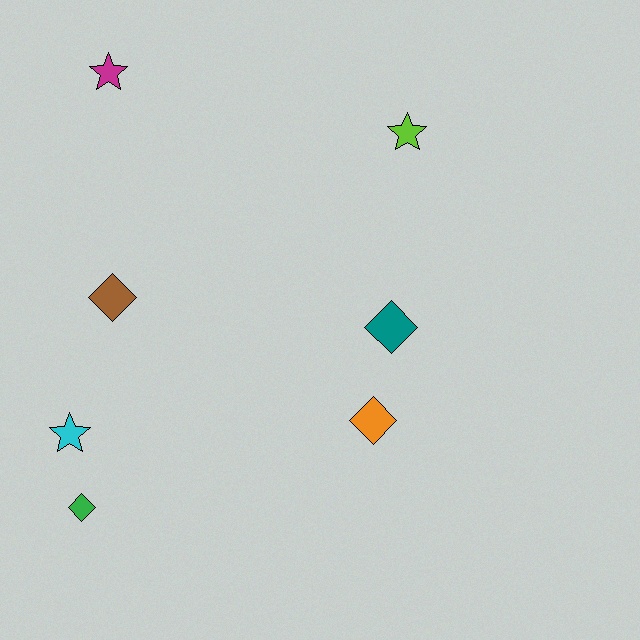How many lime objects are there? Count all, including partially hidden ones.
There is 1 lime object.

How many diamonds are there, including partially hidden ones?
There are 4 diamonds.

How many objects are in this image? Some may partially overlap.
There are 7 objects.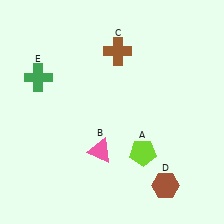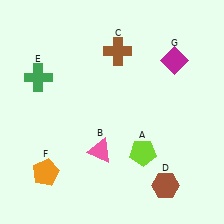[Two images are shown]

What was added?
An orange pentagon (F), a magenta diamond (G) were added in Image 2.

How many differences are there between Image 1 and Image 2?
There are 2 differences between the two images.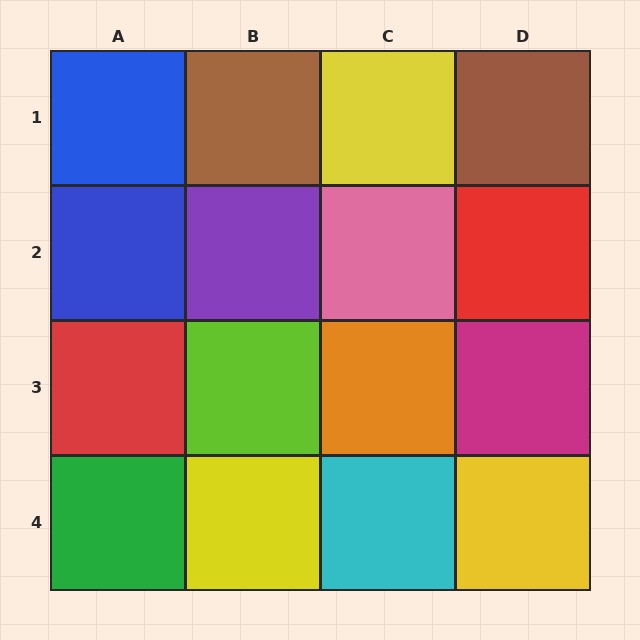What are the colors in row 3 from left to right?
Red, lime, orange, magenta.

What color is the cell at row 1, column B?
Brown.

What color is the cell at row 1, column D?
Brown.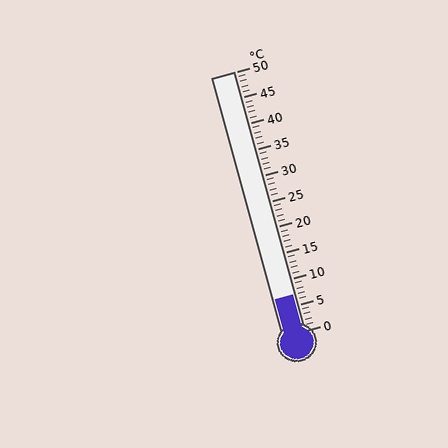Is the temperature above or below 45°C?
The temperature is below 45°C.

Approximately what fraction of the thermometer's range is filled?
The thermometer is filled to approximately 15% of its range.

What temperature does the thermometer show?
The thermometer shows approximately 7°C.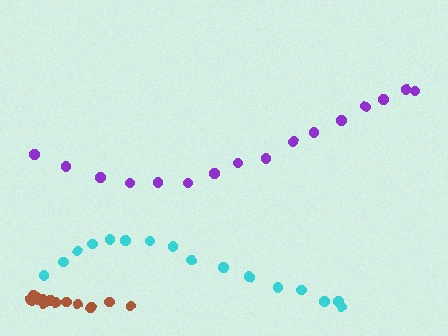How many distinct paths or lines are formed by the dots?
There are 3 distinct paths.